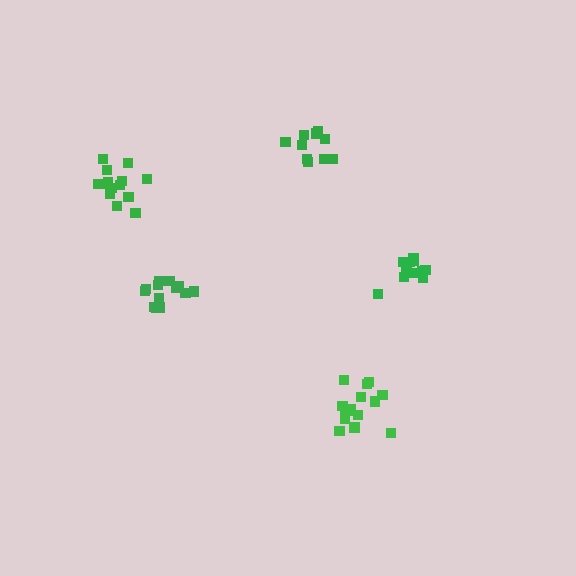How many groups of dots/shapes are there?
There are 5 groups.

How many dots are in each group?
Group 1: 16 dots, Group 2: 11 dots, Group 3: 14 dots, Group 4: 11 dots, Group 5: 13 dots (65 total).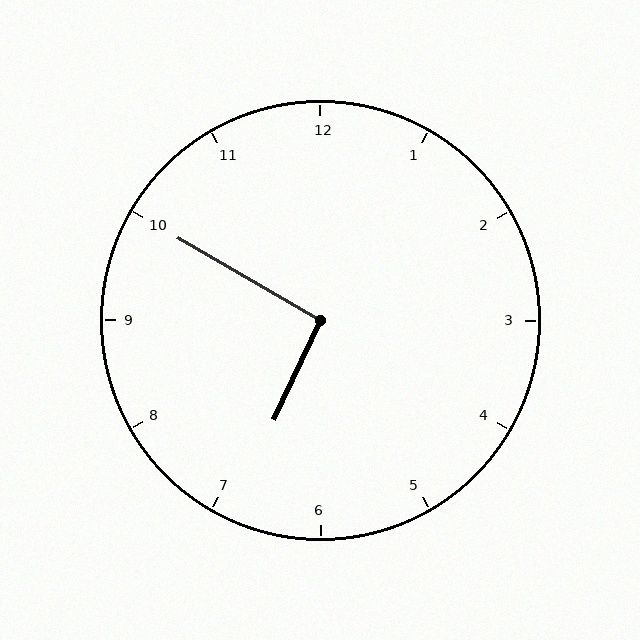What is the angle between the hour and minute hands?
Approximately 95 degrees.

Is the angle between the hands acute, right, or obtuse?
It is right.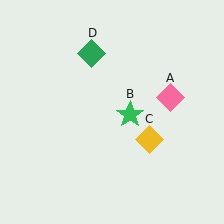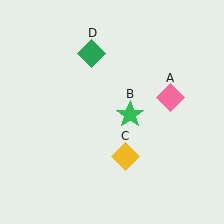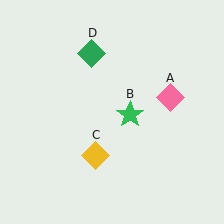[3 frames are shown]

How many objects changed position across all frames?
1 object changed position: yellow diamond (object C).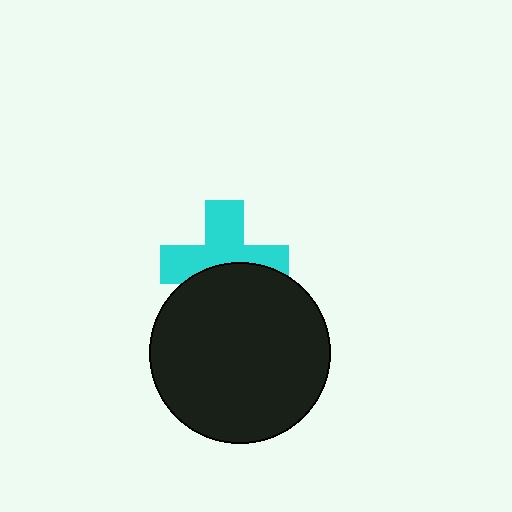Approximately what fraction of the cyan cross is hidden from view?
Roughly 41% of the cyan cross is hidden behind the black circle.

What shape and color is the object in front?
The object in front is a black circle.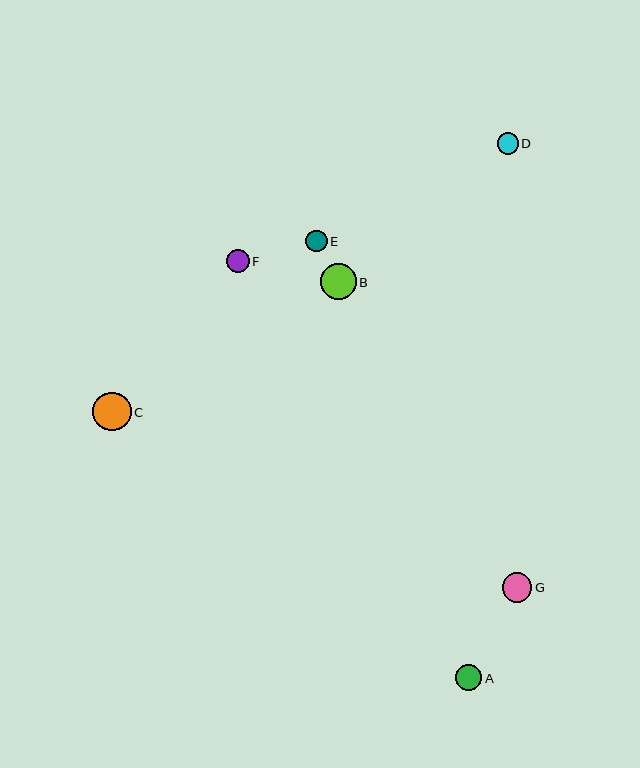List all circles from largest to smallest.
From largest to smallest: C, B, G, A, F, E, D.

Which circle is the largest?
Circle C is the largest with a size of approximately 39 pixels.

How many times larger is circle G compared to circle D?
Circle G is approximately 1.4 times the size of circle D.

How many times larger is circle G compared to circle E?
Circle G is approximately 1.4 times the size of circle E.